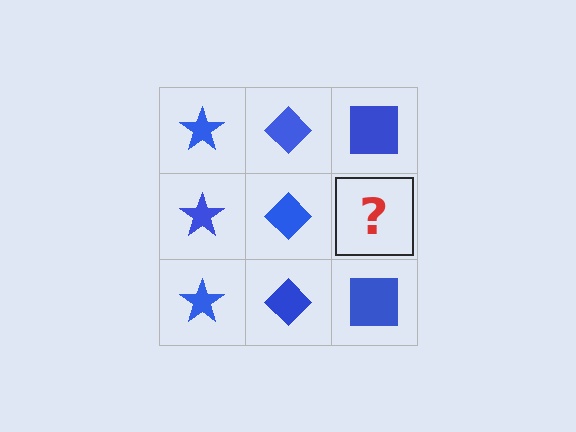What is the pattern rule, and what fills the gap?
The rule is that each column has a consistent shape. The gap should be filled with a blue square.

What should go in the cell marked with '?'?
The missing cell should contain a blue square.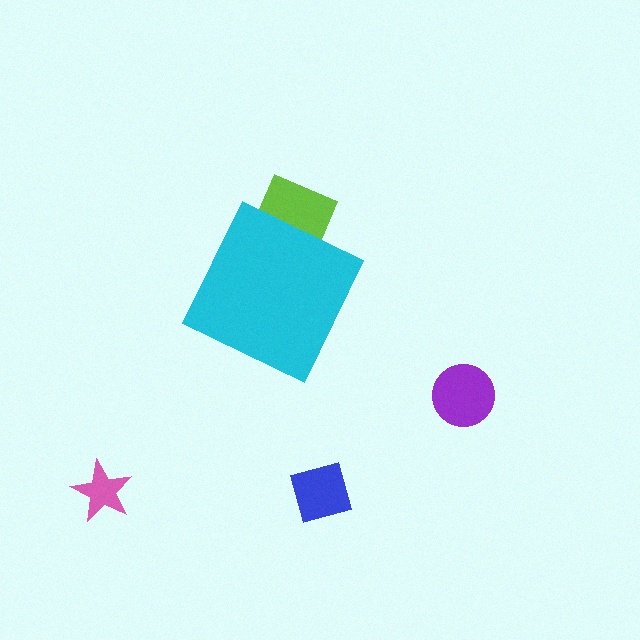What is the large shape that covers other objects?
A cyan diamond.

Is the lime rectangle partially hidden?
Yes, the lime rectangle is partially hidden behind the cyan diamond.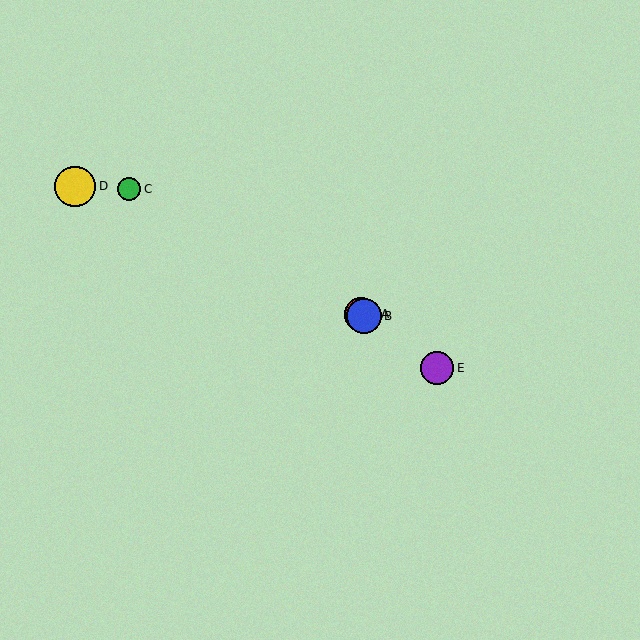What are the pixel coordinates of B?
Object B is at (364, 316).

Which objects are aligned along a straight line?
Objects A, B, E are aligned along a straight line.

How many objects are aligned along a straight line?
3 objects (A, B, E) are aligned along a straight line.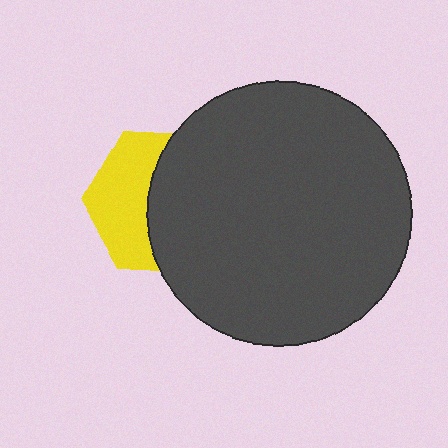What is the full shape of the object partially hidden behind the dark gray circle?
The partially hidden object is a yellow hexagon.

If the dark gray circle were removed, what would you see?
You would see the complete yellow hexagon.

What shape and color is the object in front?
The object in front is a dark gray circle.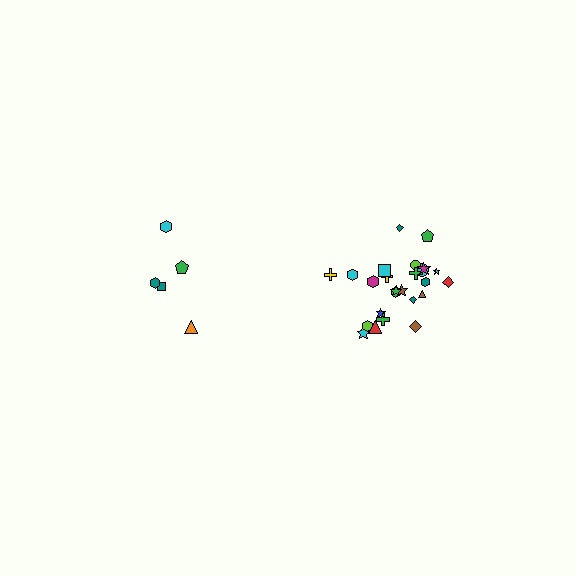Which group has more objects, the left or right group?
The right group.